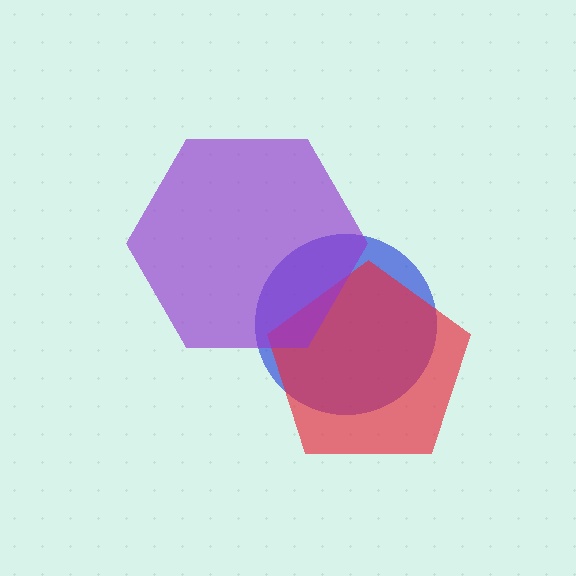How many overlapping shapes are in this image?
There are 3 overlapping shapes in the image.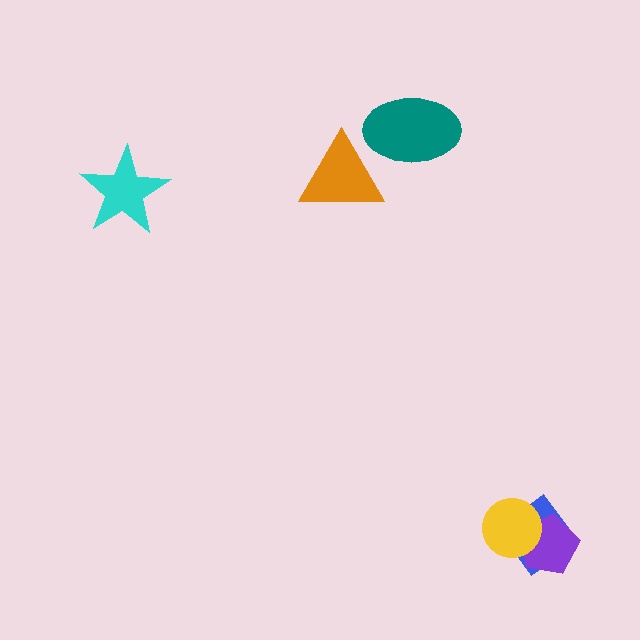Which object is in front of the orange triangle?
The teal ellipse is in front of the orange triangle.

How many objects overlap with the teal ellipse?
1 object overlaps with the teal ellipse.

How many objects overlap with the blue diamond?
2 objects overlap with the blue diamond.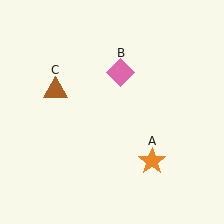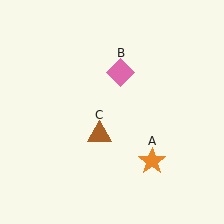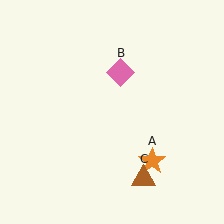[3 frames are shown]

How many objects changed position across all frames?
1 object changed position: brown triangle (object C).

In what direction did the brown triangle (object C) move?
The brown triangle (object C) moved down and to the right.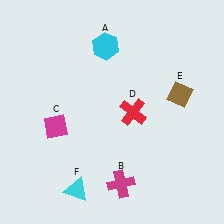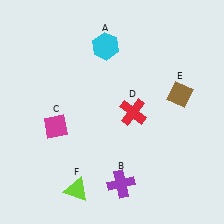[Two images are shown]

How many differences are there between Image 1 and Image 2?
There are 2 differences between the two images.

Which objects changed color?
B changed from magenta to purple. F changed from cyan to lime.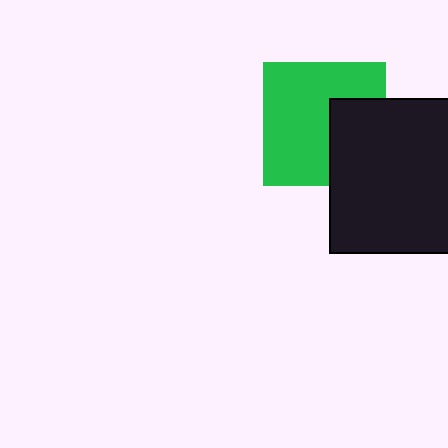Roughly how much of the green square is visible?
Most of it is visible (roughly 67%).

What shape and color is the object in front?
The object in front is a black rectangle.